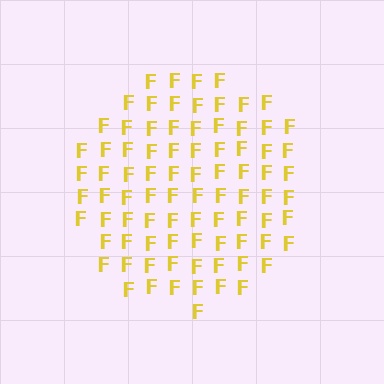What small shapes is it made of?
It is made of small letter F's.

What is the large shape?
The large shape is a circle.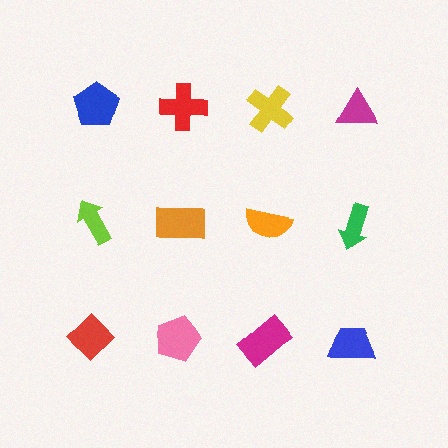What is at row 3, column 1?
A red diamond.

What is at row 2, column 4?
A green arrow.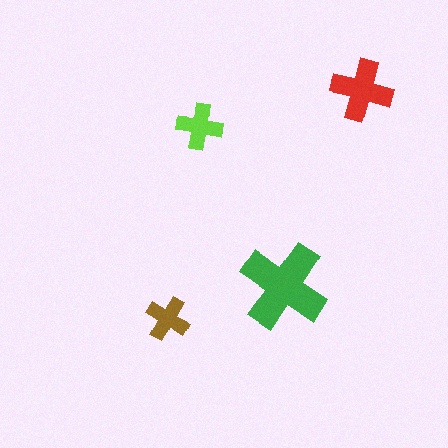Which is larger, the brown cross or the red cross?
The red one.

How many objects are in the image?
There are 4 objects in the image.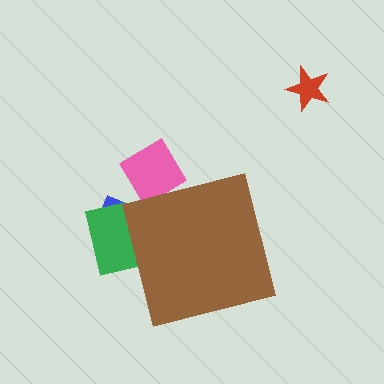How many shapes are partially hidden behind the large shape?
3 shapes are partially hidden.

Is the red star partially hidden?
No, the red star is fully visible.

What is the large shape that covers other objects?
A brown square.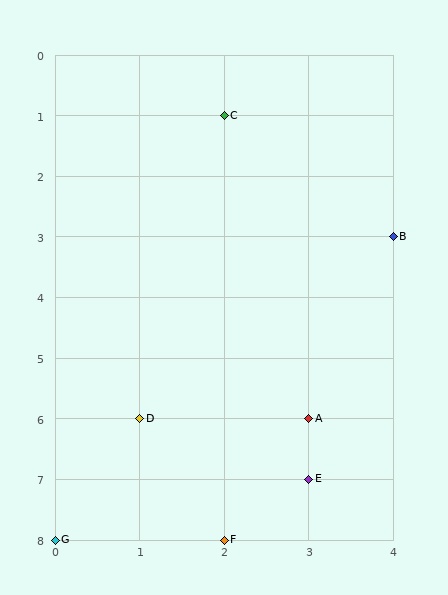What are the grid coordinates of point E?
Point E is at grid coordinates (3, 7).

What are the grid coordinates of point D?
Point D is at grid coordinates (1, 6).